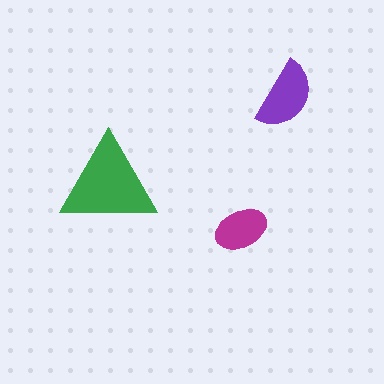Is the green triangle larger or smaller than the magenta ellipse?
Larger.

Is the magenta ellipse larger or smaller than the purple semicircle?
Smaller.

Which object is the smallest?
The magenta ellipse.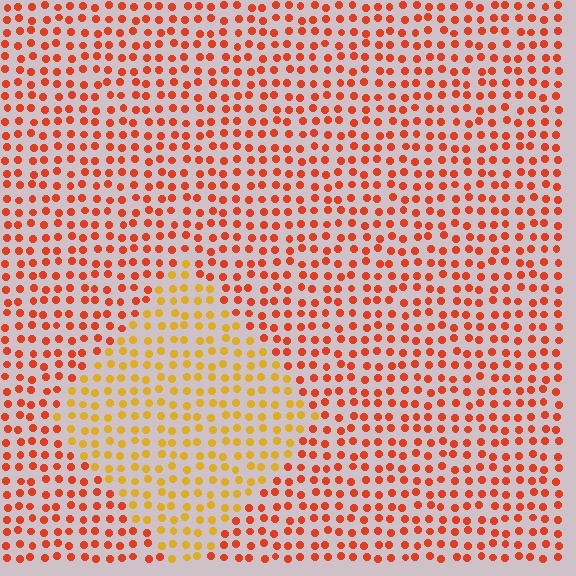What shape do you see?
I see a diamond.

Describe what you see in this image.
The image is filled with small red elements in a uniform arrangement. A diamond-shaped region is visible where the elements are tinted to a slightly different hue, forming a subtle color boundary.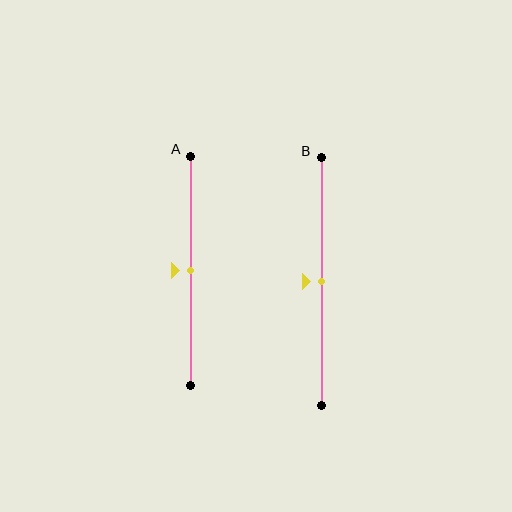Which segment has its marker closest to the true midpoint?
Segment A has its marker closest to the true midpoint.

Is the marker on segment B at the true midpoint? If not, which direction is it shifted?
Yes, the marker on segment B is at the true midpoint.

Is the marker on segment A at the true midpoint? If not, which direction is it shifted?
Yes, the marker on segment A is at the true midpoint.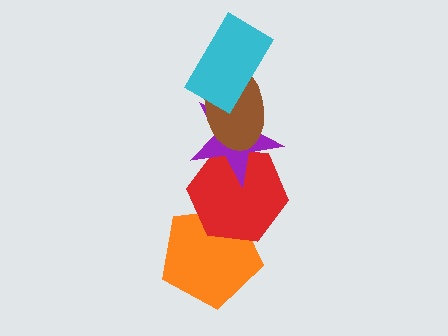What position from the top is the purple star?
The purple star is 3rd from the top.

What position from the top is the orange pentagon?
The orange pentagon is 5th from the top.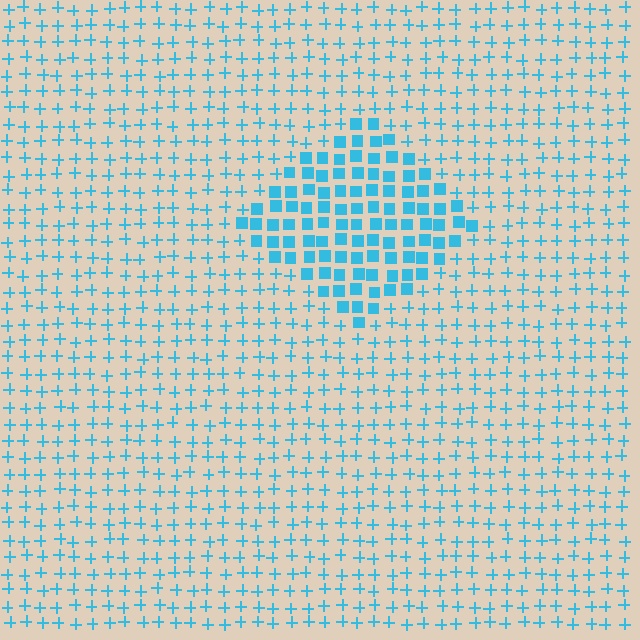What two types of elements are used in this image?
The image uses squares inside the diamond region and plus signs outside it.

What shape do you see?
I see a diamond.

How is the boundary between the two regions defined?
The boundary is defined by a change in element shape: squares inside vs. plus signs outside. All elements share the same color and spacing.